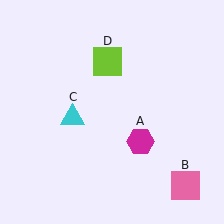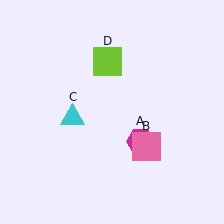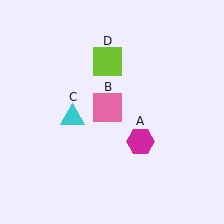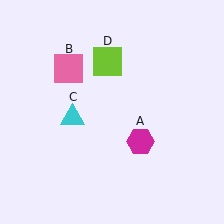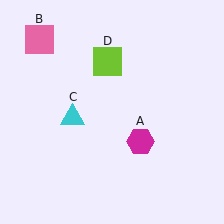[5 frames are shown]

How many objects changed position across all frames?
1 object changed position: pink square (object B).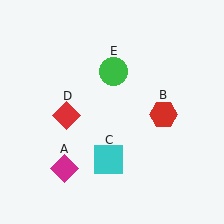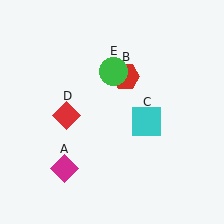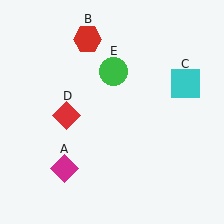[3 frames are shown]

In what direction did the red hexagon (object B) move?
The red hexagon (object B) moved up and to the left.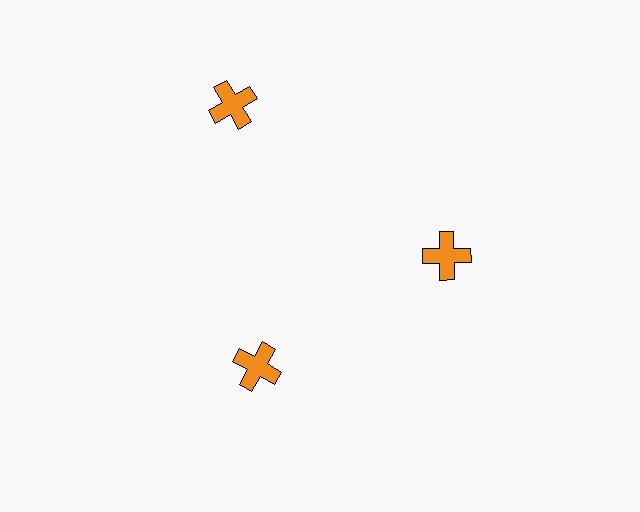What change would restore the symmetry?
The symmetry would be restored by moving it inward, back onto the ring so that all 3 crosses sit at equal angles and equal distance from the center.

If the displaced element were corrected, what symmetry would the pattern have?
It would have 3-fold rotational symmetry — the pattern would map onto itself every 120 degrees.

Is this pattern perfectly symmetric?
No. The 3 orange crosses are arranged in a ring, but one element near the 11 o'clock position is pushed outward from the center, breaking the 3-fold rotational symmetry.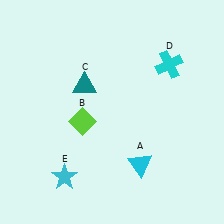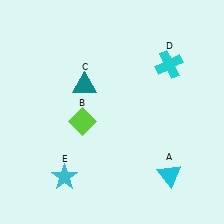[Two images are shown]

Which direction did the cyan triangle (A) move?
The cyan triangle (A) moved right.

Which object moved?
The cyan triangle (A) moved right.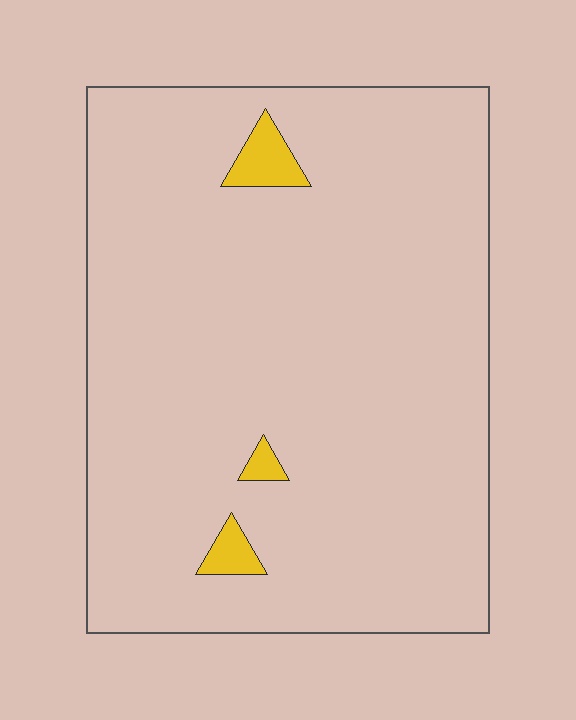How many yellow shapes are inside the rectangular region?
3.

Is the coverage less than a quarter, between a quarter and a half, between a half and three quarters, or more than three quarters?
Less than a quarter.